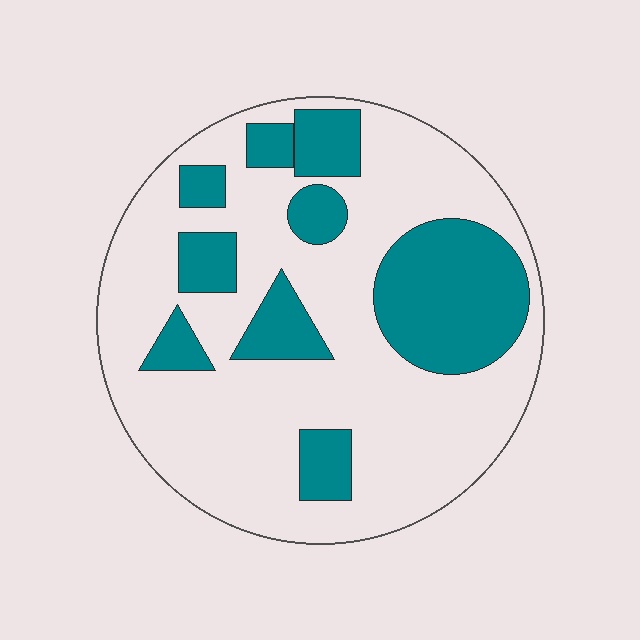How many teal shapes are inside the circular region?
9.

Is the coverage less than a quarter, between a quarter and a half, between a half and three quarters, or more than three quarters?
Between a quarter and a half.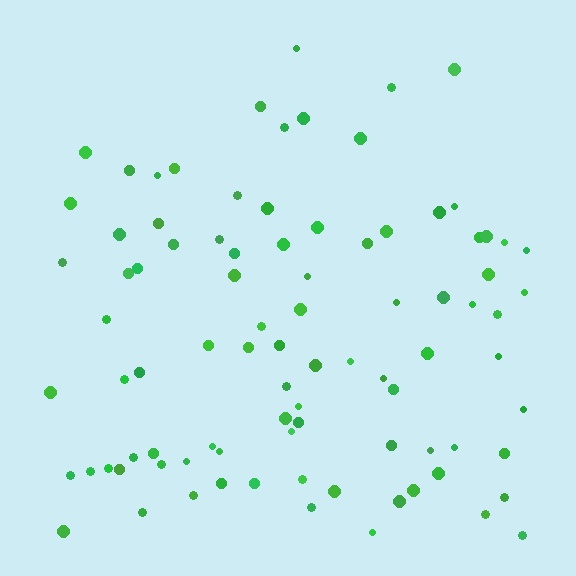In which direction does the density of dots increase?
From top to bottom, with the bottom side densest.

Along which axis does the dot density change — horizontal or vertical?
Vertical.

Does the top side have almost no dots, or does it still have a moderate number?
Still a moderate number, just noticeably fewer than the bottom.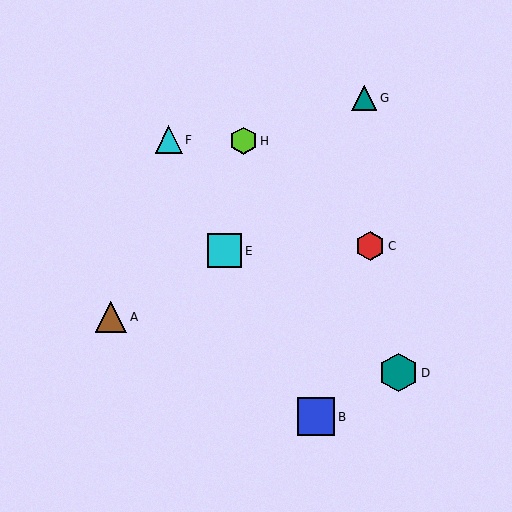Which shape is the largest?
The teal hexagon (labeled D) is the largest.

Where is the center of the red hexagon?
The center of the red hexagon is at (370, 246).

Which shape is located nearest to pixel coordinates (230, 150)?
The lime hexagon (labeled H) at (244, 141) is nearest to that location.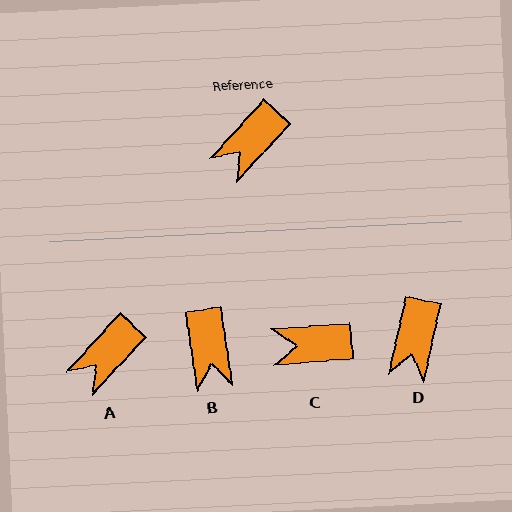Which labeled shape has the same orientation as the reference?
A.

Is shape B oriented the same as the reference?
No, it is off by about 51 degrees.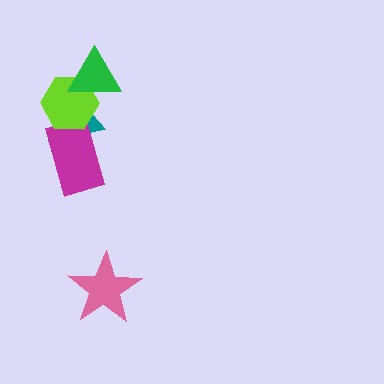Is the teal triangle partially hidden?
Yes, it is partially covered by another shape.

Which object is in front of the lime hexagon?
The green triangle is in front of the lime hexagon.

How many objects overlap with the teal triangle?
3 objects overlap with the teal triangle.